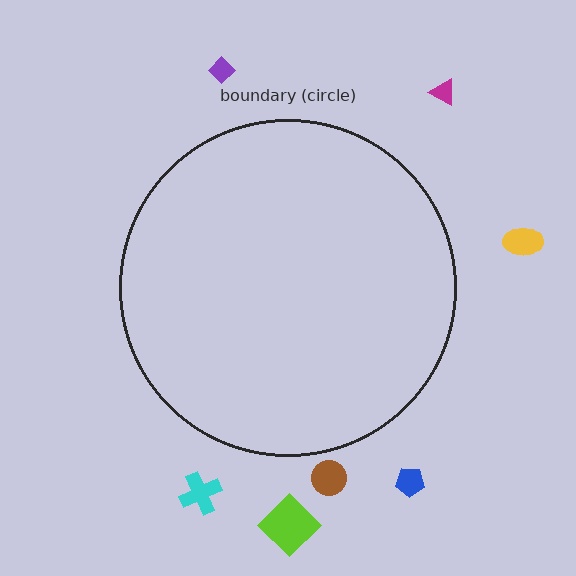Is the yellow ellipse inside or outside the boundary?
Outside.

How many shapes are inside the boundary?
0 inside, 7 outside.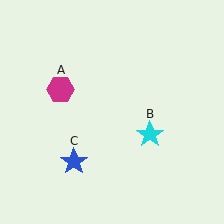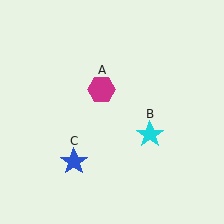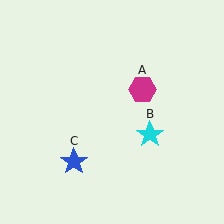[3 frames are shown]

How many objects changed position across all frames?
1 object changed position: magenta hexagon (object A).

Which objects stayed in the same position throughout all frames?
Cyan star (object B) and blue star (object C) remained stationary.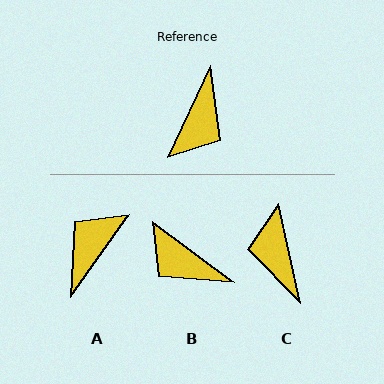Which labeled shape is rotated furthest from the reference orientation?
A, about 170 degrees away.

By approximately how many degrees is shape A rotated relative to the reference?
Approximately 170 degrees counter-clockwise.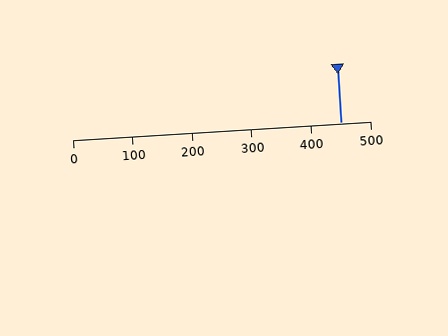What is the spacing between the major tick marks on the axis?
The major ticks are spaced 100 apart.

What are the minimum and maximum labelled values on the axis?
The axis runs from 0 to 500.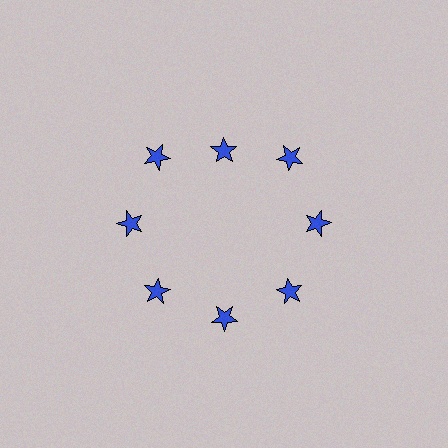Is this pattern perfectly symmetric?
No. The 8 blue stars are arranged in a ring, but one element near the 12 o'clock position is pulled inward toward the center, breaking the 8-fold rotational symmetry.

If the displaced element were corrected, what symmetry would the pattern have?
It would have 8-fold rotational symmetry — the pattern would map onto itself every 45 degrees.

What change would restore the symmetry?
The symmetry would be restored by moving it outward, back onto the ring so that all 8 stars sit at equal angles and equal distance from the center.